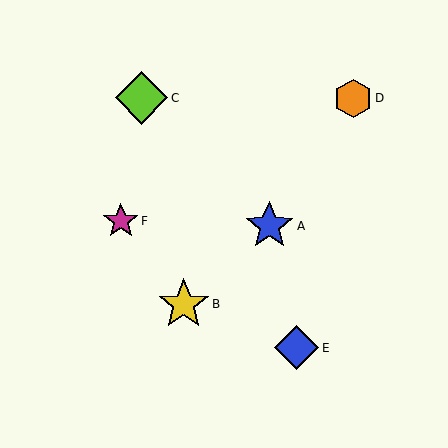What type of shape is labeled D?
Shape D is an orange hexagon.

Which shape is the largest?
The lime diamond (labeled C) is the largest.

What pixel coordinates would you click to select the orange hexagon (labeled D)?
Click at (353, 98) to select the orange hexagon D.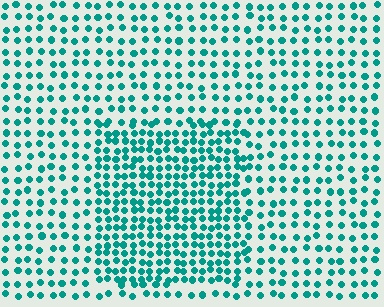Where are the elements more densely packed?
The elements are more densely packed inside the rectangle boundary.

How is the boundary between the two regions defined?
The boundary is defined by a change in element density (approximately 1.8x ratio). All elements are the same color, size, and shape.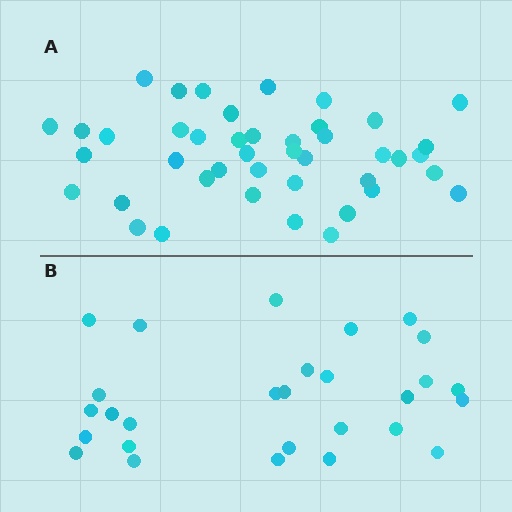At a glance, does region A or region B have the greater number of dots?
Region A (the top region) has more dots.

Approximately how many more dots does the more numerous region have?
Region A has approximately 15 more dots than region B.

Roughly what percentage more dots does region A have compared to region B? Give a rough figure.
About 55% more.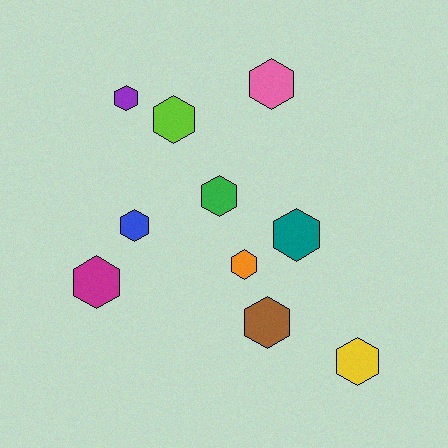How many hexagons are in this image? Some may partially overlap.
There are 10 hexagons.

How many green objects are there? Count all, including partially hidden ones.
There is 1 green object.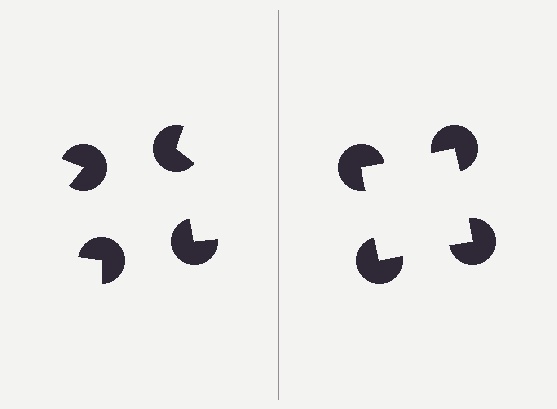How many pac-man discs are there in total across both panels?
8 — 4 on each side.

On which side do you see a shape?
An illusory square appears on the right side. On the left side the wedge cuts are rotated, so no coherent shape forms.